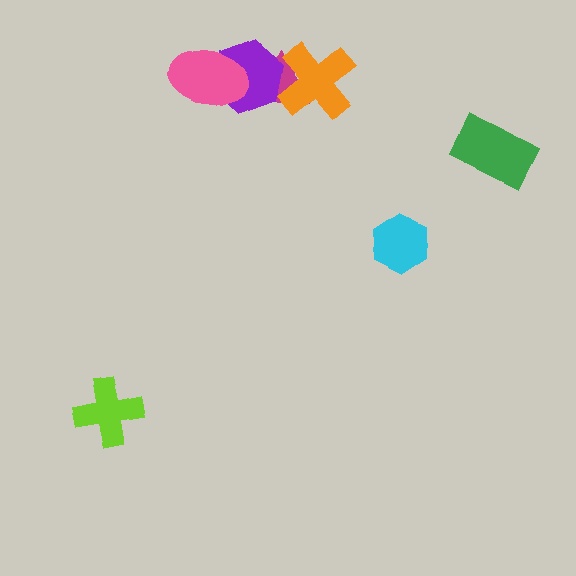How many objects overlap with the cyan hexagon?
0 objects overlap with the cyan hexagon.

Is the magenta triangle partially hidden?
Yes, it is partially covered by another shape.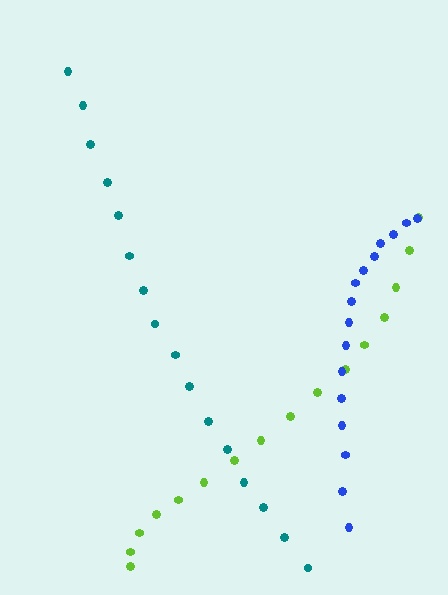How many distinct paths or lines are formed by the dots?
There are 3 distinct paths.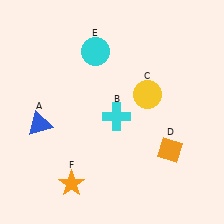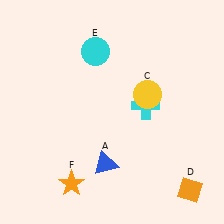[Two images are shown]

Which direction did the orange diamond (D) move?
The orange diamond (D) moved down.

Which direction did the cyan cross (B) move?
The cyan cross (B) moved right.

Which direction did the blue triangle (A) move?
The blue triangle (A) moved right.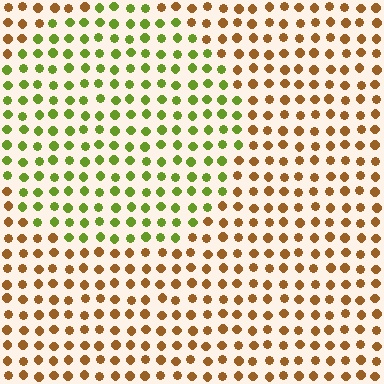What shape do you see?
I see a circle.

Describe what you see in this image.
The image is filled with small brown elements in a uniform arrangement. A circle-shaped region is visible where the elements are tinted to a slightly different hue, forming a subtle color boundary.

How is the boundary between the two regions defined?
The boundary is defined purely by a slight shift in hue (about 57 degrees). Spacing, size, and orientation are identical on both sides.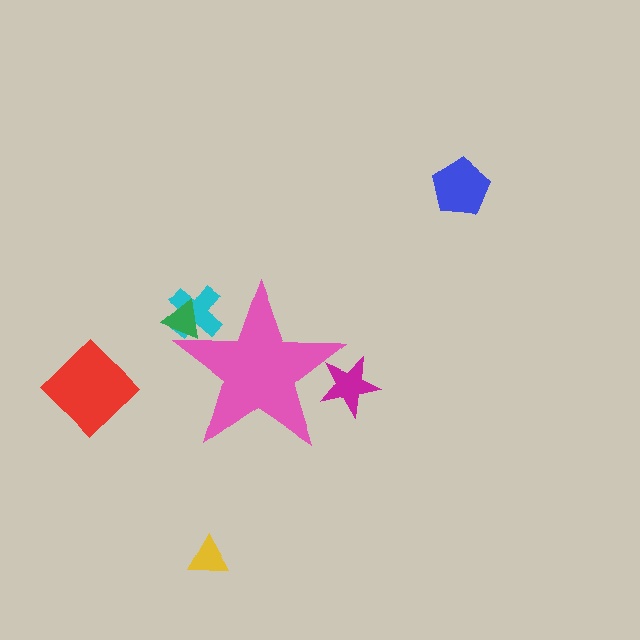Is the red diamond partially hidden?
No, the red diamond is fully visible.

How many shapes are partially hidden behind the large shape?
3 shapes are partially hidden.